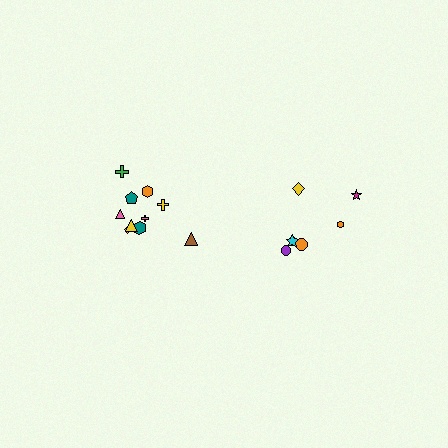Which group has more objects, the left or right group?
The left group.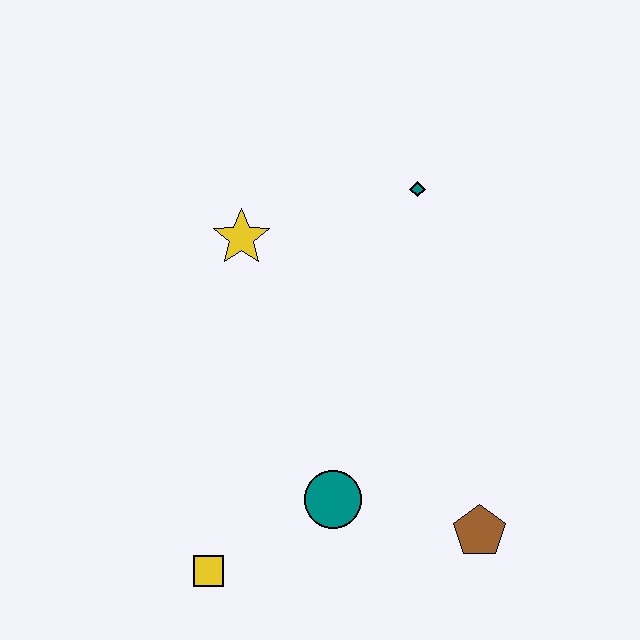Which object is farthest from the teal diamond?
The yellow square is farthest from the teal diamond.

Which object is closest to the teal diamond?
The yellow star is closest to the teal diamond.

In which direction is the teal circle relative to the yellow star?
The teal circle is below the yellow star.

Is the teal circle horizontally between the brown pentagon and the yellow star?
Yes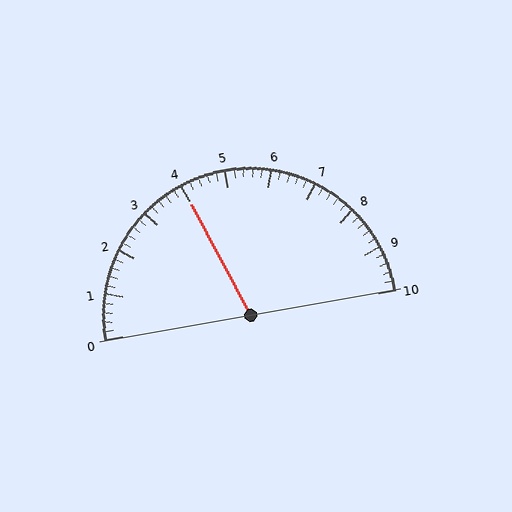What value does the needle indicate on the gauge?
The needle indicates approximately 4.0.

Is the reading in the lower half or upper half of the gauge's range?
The reading is in the lower half of the range (0 to 10).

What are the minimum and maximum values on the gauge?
The gauge ranges from 0 to 10.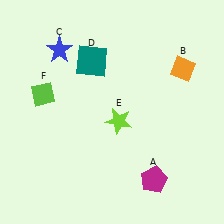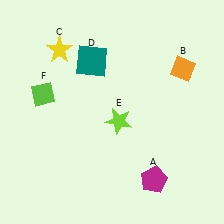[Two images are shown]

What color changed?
The star (C) changed from blue in Image 1 to yellow in Image 2.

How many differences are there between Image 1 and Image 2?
There is 1 difference between the two images.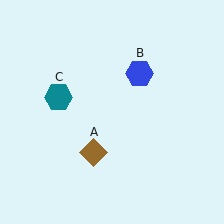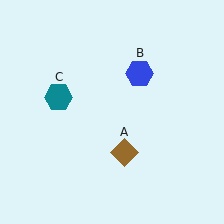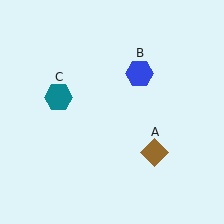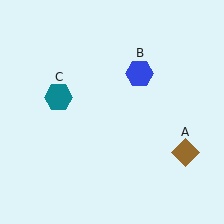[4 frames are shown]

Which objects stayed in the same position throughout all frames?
Blue hexagon (object B) and teal hexagon (object C) remained stationary.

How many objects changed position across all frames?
1 object changed position: brown diamond (object A).